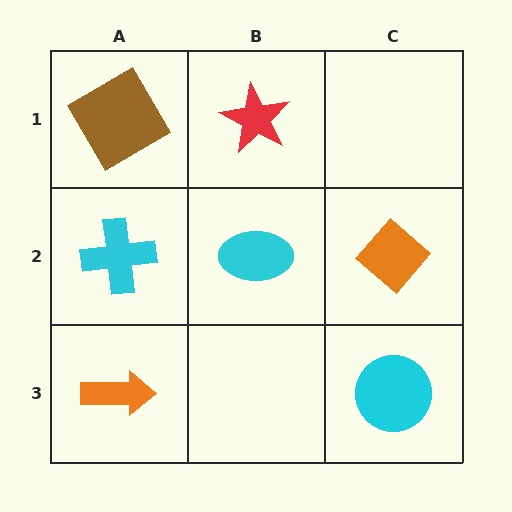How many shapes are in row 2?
3 shapes.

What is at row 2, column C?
An orange diamond.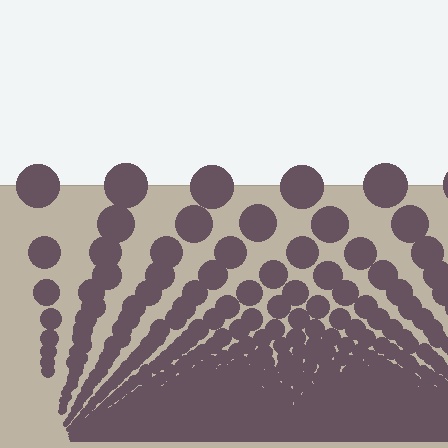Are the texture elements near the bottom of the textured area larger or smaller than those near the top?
Smaller. The gradient is inverted — elements near the bottom are smaller and denser.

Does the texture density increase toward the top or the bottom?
Density increases toward the bottom.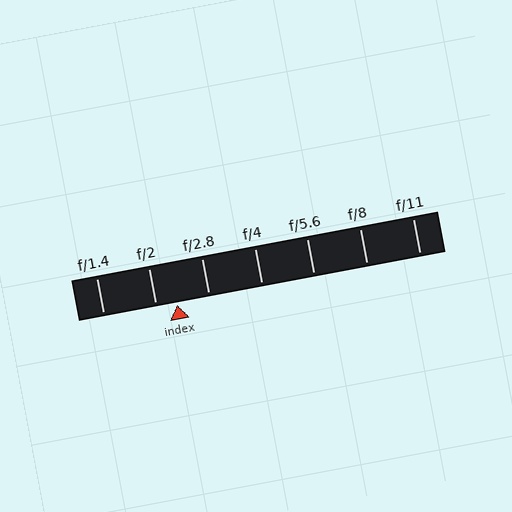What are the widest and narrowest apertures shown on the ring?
The widest aperture shown is f/1.4 and the narrowest is f/11.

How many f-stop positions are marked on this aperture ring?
There are 7 f-stop positions marked.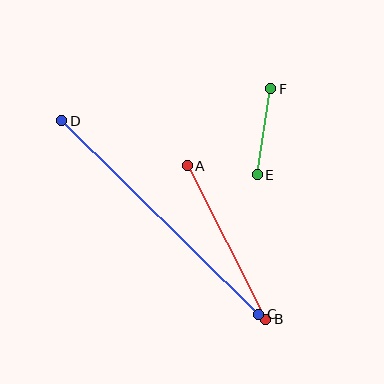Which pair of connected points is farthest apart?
Points C and D are farthest apart.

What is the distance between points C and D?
The distance is approximately 276 pixels.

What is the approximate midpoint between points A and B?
The midpoint is at approximately (226, 242) pixels.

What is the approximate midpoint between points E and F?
The midpoint is at approximately (264, 132) pixels.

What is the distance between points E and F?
The distance is approximately 87 pixels.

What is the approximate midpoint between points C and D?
The midpoint is at approximately (160, 217) pixels.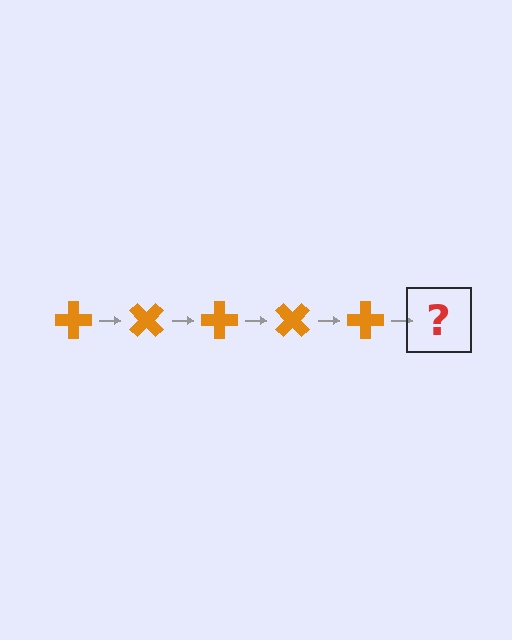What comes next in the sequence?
The next element should be an orange cross rotated 225 degrees.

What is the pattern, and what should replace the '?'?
The pattern is that the cross rotates 45 degrees each step. The '?' should be an orange cross rotated 225 degrees.